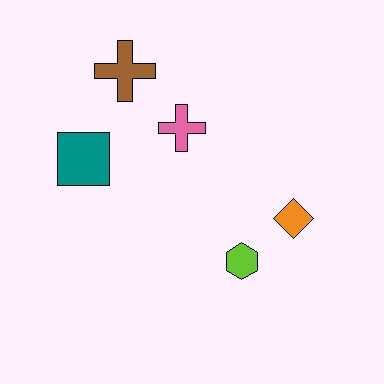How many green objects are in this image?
There are no green objects.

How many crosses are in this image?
There are 2 crosses.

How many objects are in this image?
There are 5 objects.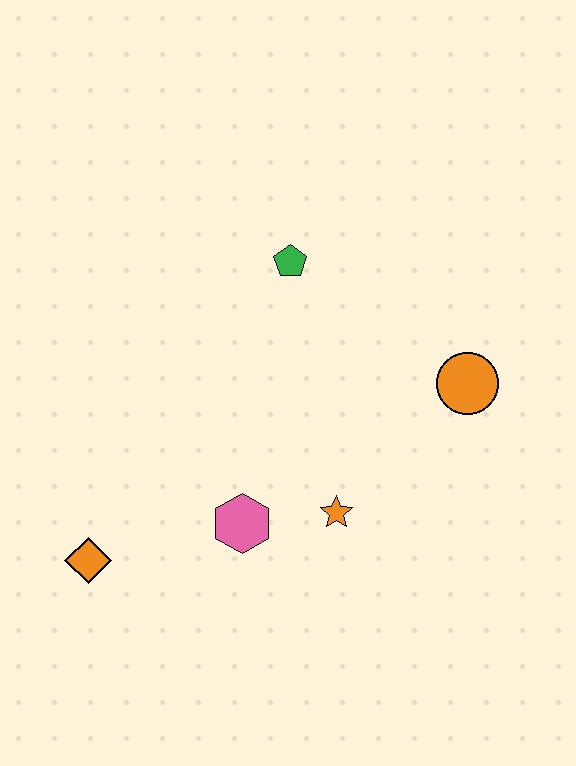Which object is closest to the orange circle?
The orange star is closest to the orange circle.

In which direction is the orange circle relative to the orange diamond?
The orange circle is to the right of the orange diamond.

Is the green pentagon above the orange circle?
Yes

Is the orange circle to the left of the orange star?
No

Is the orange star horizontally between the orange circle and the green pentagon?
Yes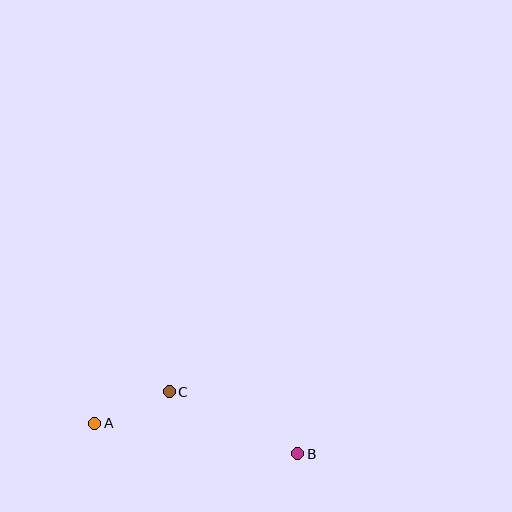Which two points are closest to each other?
Points A and C are closest to each other.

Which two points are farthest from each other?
Points A and B are farthest from each other.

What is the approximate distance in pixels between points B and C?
The distance between B and C is approximately 143 pixels.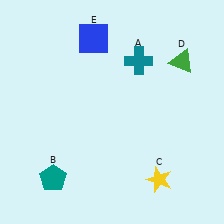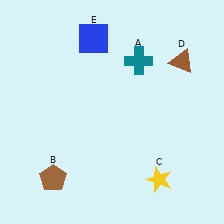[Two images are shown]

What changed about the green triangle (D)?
In Image 1, D is green. In Image 2, it changed to brown.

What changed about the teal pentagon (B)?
In Image 1, B is teal. In Image 2, it changed to brown.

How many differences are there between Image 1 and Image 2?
There are 2 differences between the two images.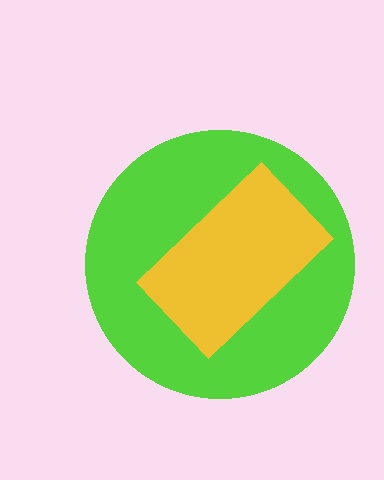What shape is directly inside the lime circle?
The yellow rectangle.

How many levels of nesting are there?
2.